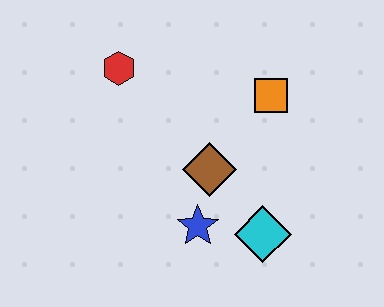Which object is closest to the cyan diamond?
The blue star is closest to the cyan diamond.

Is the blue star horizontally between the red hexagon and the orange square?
Yes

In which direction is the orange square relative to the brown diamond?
The orange square is above the brown diamond.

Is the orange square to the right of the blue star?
Yes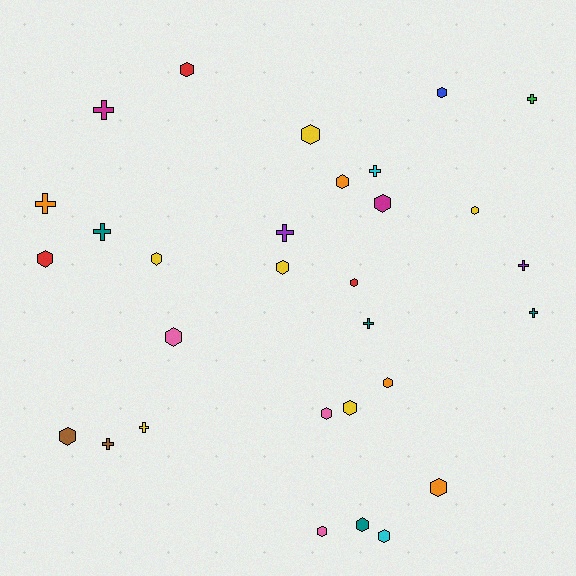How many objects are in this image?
There are 30 objects.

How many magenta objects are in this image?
There are 2 magenta objects.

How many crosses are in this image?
There are 11 crosses.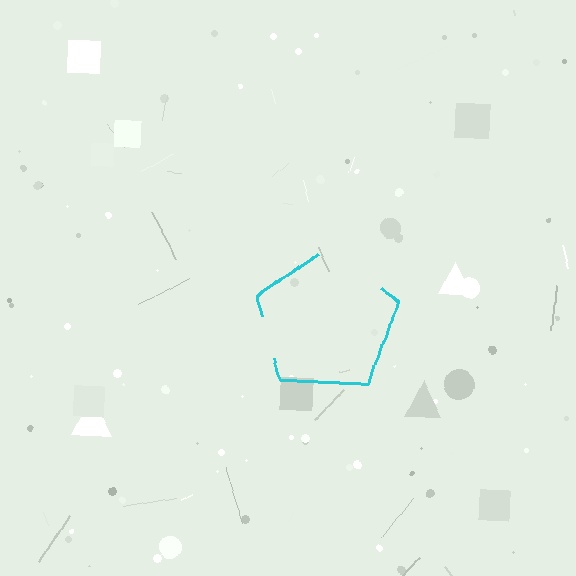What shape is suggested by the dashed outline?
The dashed outline suggests a pentagon.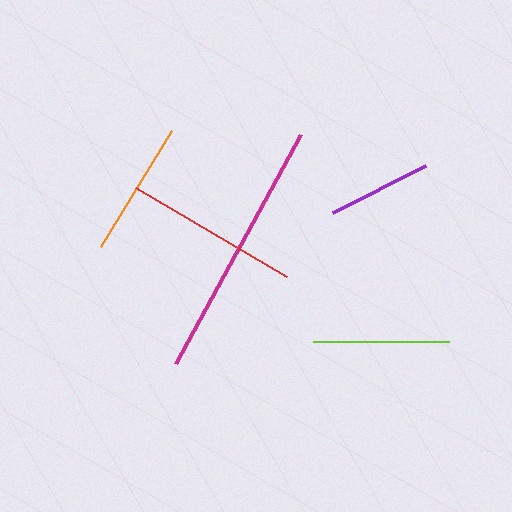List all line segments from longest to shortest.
From longest to shortest: magenta, red, orange, lime, purple.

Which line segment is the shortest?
The purple line is the shortest at approximately 104 pixels.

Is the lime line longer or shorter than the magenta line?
The magenta line is longer than the lime line.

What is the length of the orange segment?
The orange segment is approximately 136 pixels long.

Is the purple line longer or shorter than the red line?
The red line is longer than the purple line.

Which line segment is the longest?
The magenta line is the longest at approximately 261 pixels.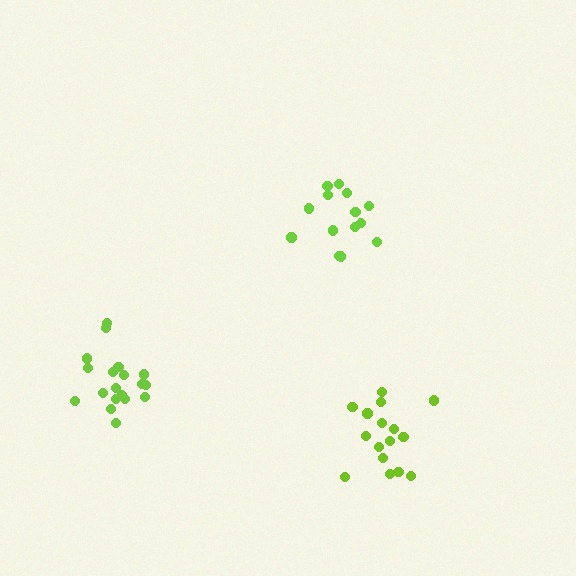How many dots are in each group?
Group 1: 14 dots, Group 2: 16 dots, Group 3: 19 dots (49 total).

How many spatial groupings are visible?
There are 3 spatial groupings.